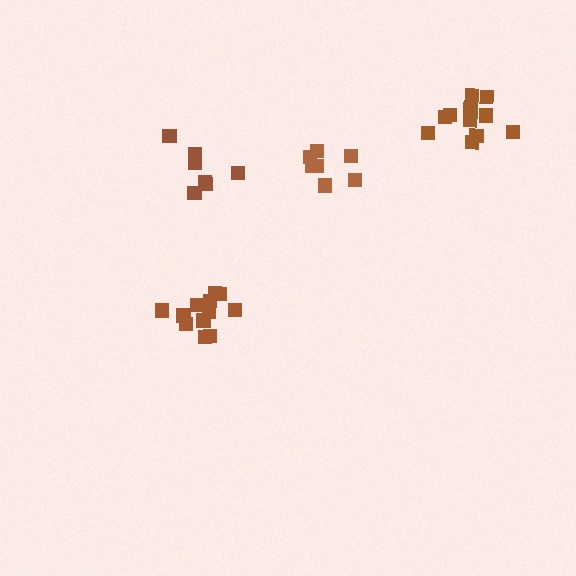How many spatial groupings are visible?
There are 4 spatial groupings.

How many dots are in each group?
Group 1: 7 dots, Group 2: 12 dots, Group 3: 7 dots, Group 4: 12 dots (38 total).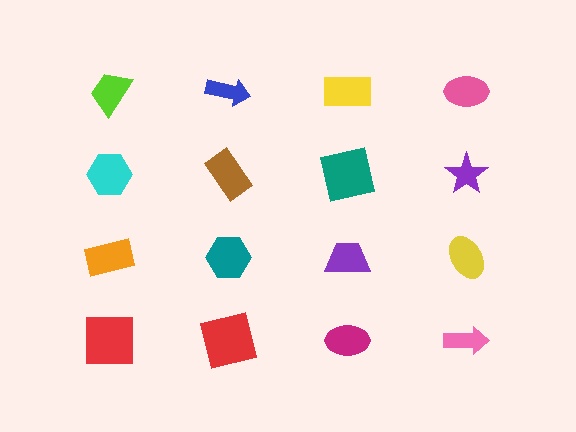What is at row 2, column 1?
A cyan hexagon.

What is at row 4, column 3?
A magenta ellipse.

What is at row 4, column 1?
A red square.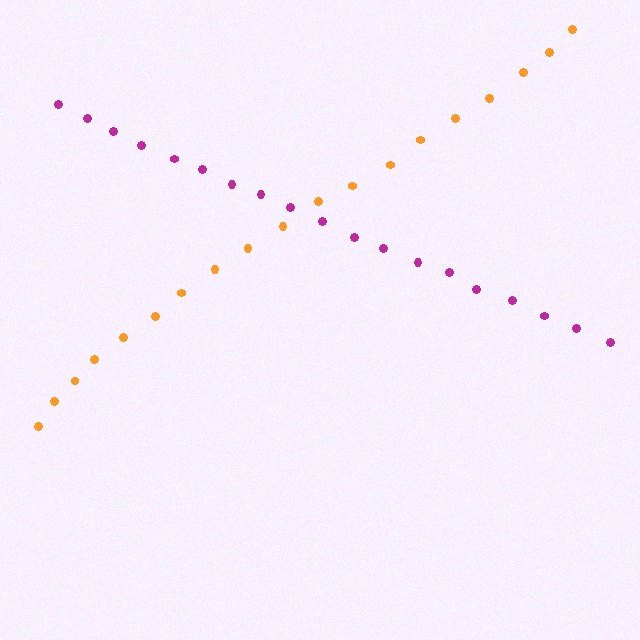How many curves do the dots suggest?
There are 2 distinct paths.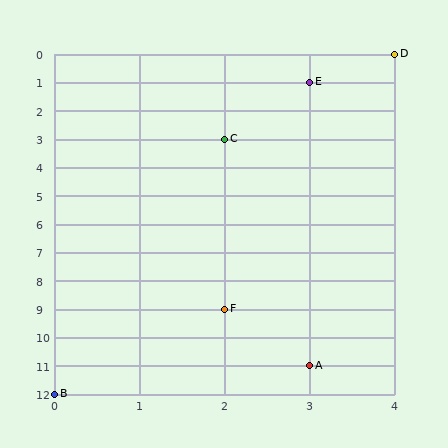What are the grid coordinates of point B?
Point B is at grid coordinates (0, 12).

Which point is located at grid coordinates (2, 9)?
Point F is at (2, 9).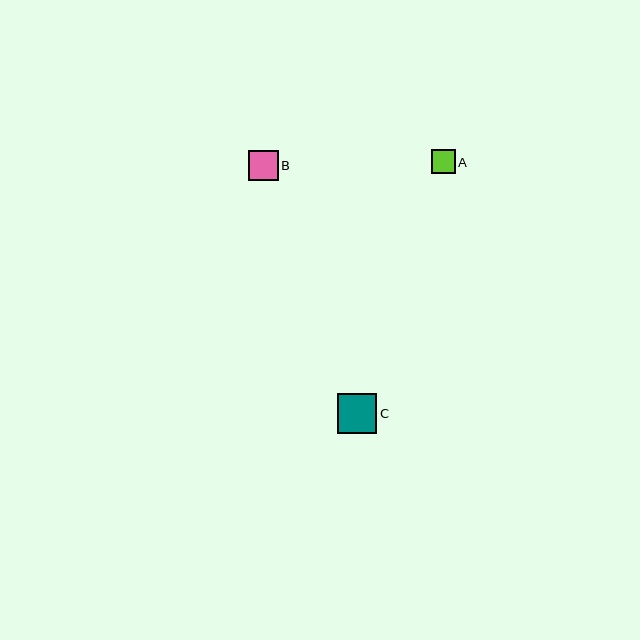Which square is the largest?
Square C is the largest with a size of approximately 39 pixels.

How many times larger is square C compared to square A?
Square C is approximately 1.6 times the size of square A.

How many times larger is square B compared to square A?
Square B is approximately 1.2 times the size of square A.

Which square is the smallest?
Square A is the smallest with a size of approximately 24 pixels.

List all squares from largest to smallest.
From largest to smallest: C, B, A.